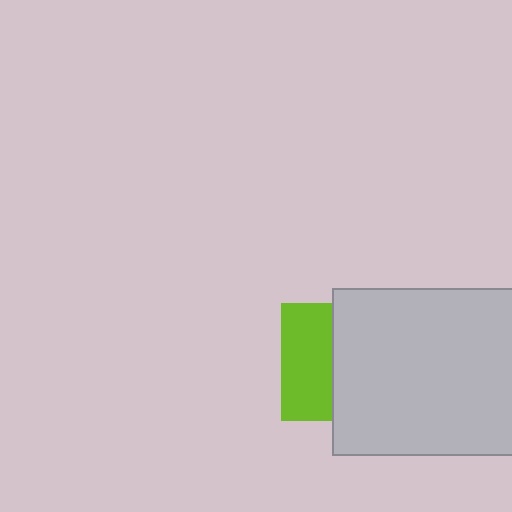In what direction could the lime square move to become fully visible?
The lime square could move left. That would shift it out from behind the light gray rectangle entirely.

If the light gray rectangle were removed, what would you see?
You would see the complete lime square.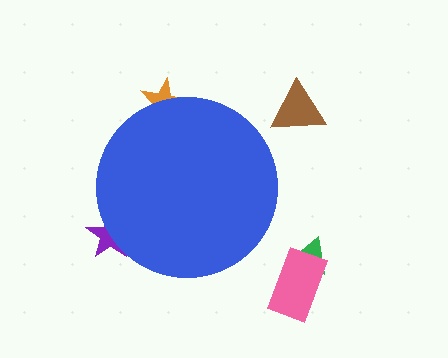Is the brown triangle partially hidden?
No, the brown triangle is fully visible.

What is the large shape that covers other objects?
A blue circle.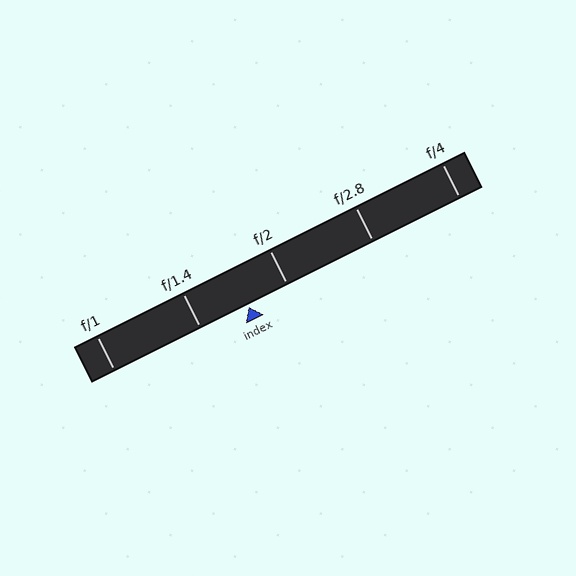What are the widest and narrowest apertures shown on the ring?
The widest aperture shown is f/1 and the narrowest is f/4.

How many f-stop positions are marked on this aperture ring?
There are 5 f-stop positions marked.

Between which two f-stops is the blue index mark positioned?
The index mark is between f/1.4 and f/2.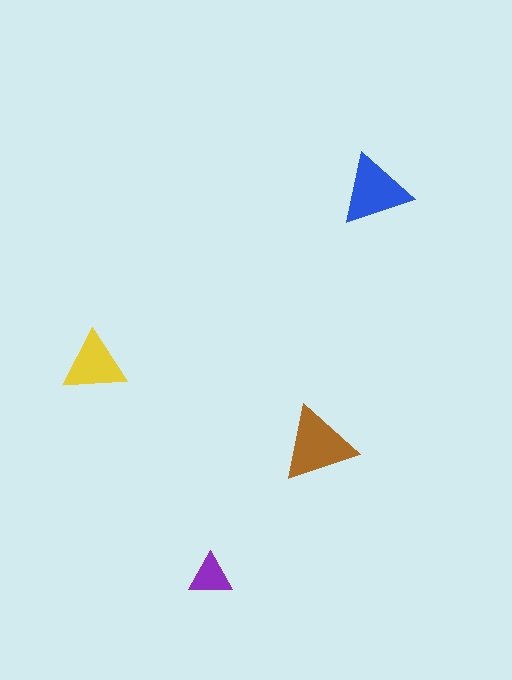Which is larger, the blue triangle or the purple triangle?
The blue one.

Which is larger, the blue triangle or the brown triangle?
The brown one.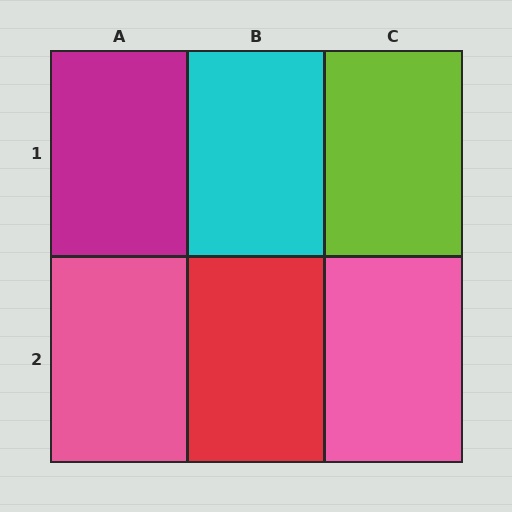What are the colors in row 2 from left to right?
Pink, red, pink.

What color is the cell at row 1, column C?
Lime.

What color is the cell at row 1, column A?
Magenta.